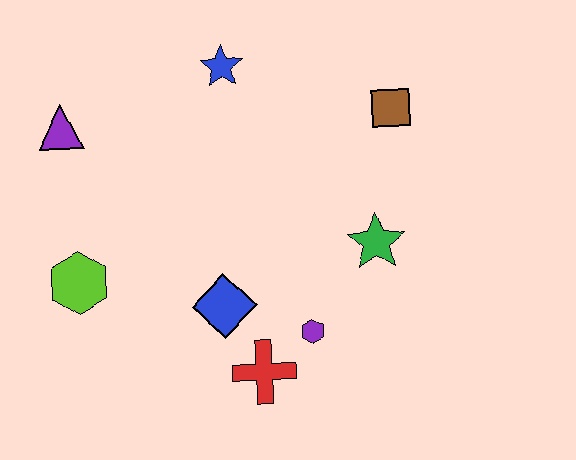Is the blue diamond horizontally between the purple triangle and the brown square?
Yes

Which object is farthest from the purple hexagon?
The purple triangle is farthest from the purple hexagon.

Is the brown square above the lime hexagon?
Yes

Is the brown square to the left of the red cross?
No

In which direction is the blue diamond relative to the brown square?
The blue diamond is below the brown square.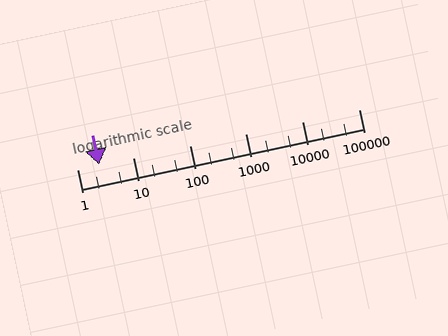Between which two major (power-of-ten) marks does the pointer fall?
The pointer is between 1 and 10.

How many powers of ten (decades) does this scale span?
The scale spans 5 decades, from 1 to 100000.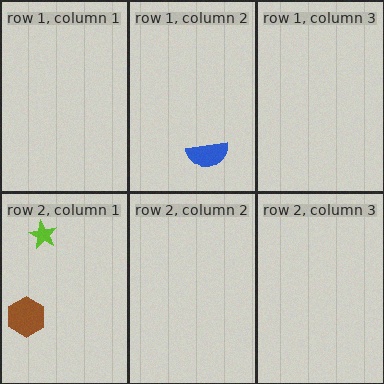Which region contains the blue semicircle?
The row 1, column 2 region.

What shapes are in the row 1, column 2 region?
The blue semicircle.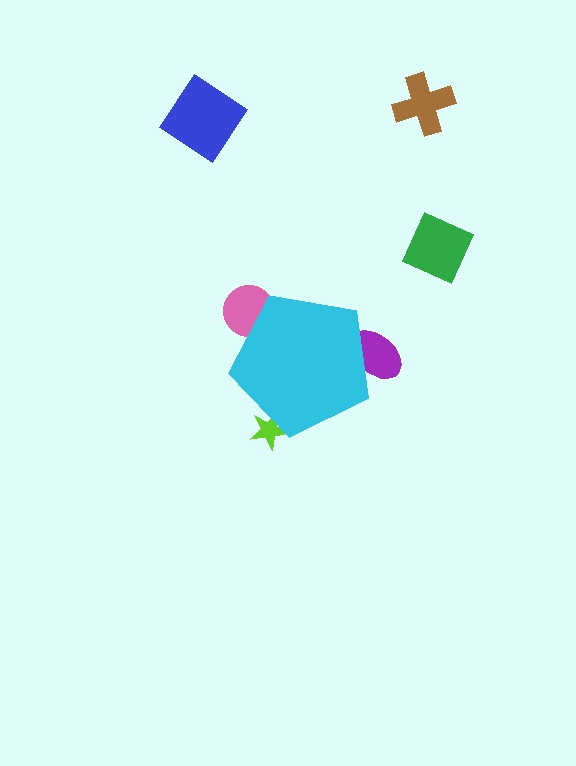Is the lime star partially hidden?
Yes, the lime star is partially hidden behind the cyan pentagon.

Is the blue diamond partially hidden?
No, the blue diamond is fully visible.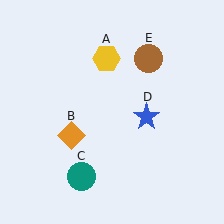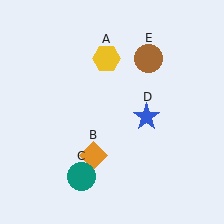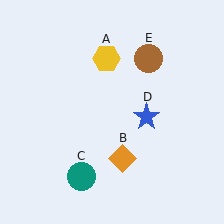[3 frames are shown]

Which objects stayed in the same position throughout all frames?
Yellow hexagon (object A) and teal circle (object C) and blue star (object D) and brown circle (object E) remained stationary.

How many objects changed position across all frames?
1 object changed position: orange diamond (object B).